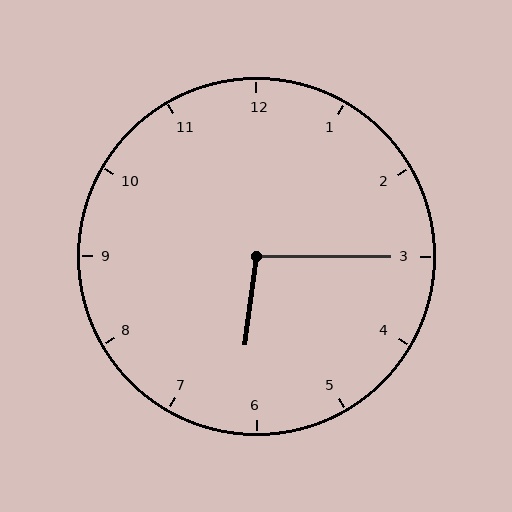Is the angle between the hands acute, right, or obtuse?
It is obtuse.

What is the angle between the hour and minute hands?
Approximately 98 degrees.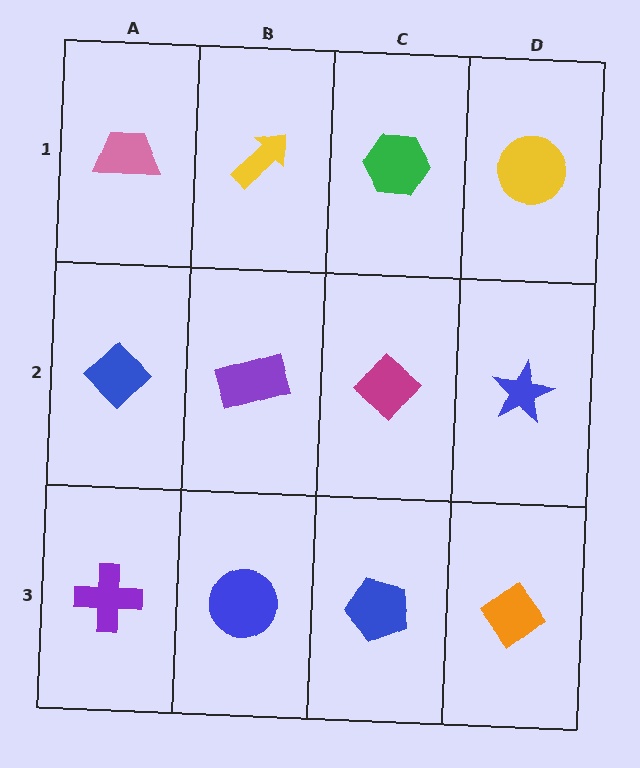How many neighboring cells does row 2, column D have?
3.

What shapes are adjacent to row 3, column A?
A blue diamond (row 2, column A), a blue circle (row 3, column B).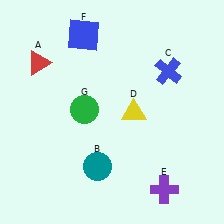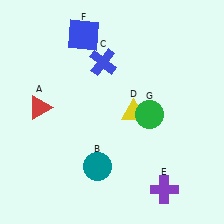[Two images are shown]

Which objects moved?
The objects that moved are: the red triangle (A), the blue cross (C), the green circle (G).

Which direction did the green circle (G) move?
The green circle (G) moved right.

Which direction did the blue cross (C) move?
The blue cross (C) moved left.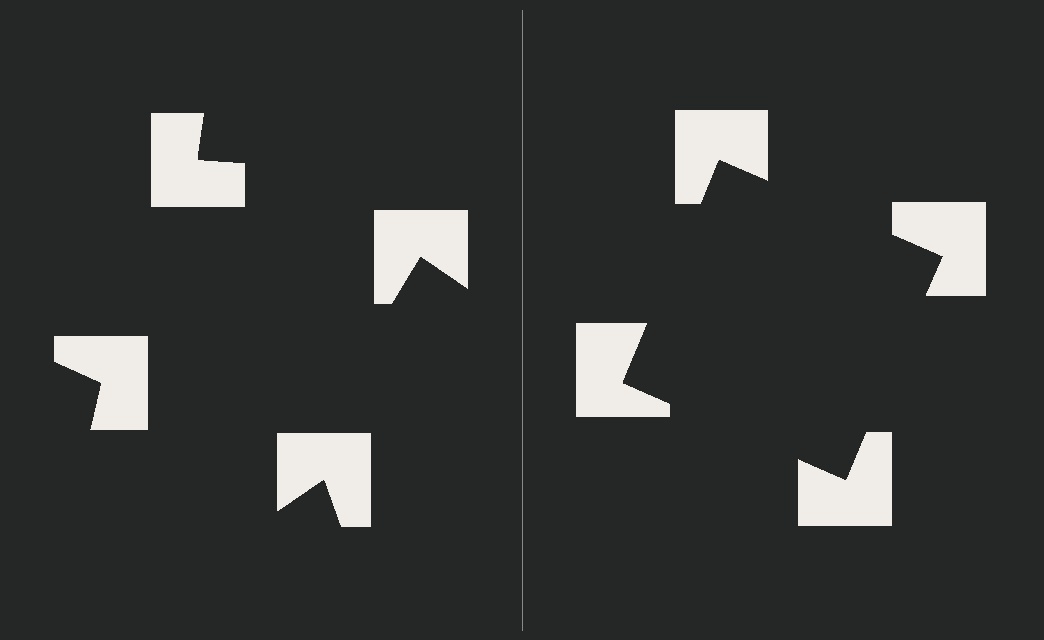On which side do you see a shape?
An illusory square appears on the right side. On the left side the wedge cuts are rotated, so no coherent shape forms.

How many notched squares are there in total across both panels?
8 — 4 on each side.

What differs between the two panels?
The notched squares are positioned identically on both sides; only the wedge orientations differ. On the right they align to a square; on the left they are misaligned.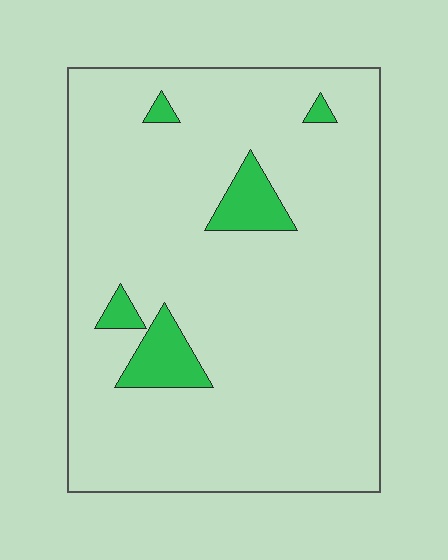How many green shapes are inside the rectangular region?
5.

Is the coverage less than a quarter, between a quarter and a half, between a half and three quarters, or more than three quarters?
Less than a quarter.